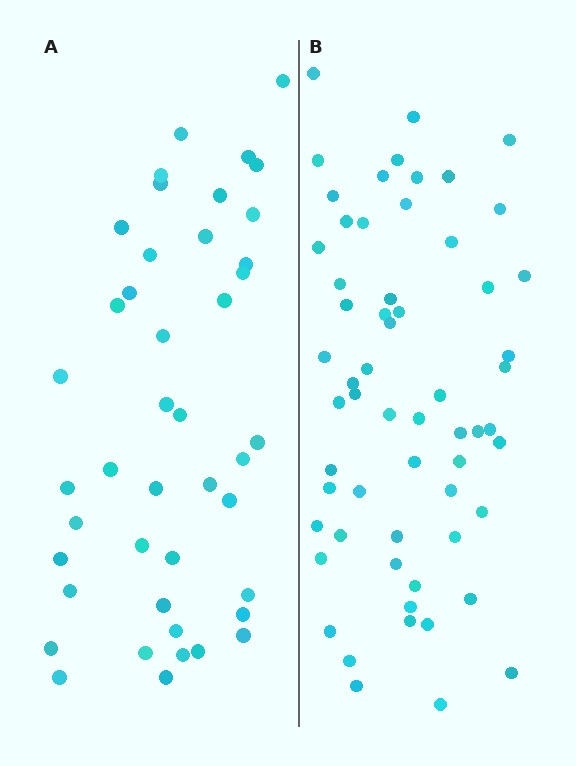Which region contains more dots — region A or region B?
Region B (the right region) has more dots.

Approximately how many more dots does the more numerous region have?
Region B has approximately 15 more dots than region A.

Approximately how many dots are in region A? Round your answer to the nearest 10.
About 40 dots. (The exact count is 43, which rounds to 40.)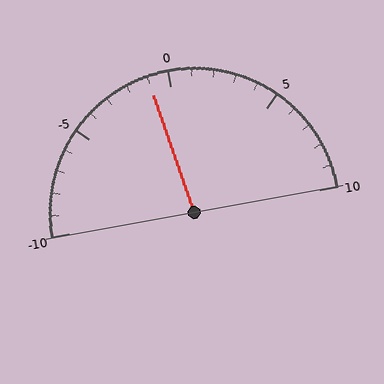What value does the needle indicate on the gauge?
The needle indicates approximately -1.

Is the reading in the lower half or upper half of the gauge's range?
The reading is in the lower half of the range (-10 to 10).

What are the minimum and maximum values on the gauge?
The gauge ranges from -10 to 10.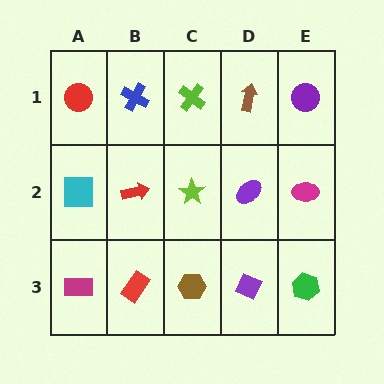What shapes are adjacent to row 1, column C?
A lime star (row 2, column C), a blue cross (row 1, column B), a brown arrow (row 1, column D).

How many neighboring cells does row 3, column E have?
2.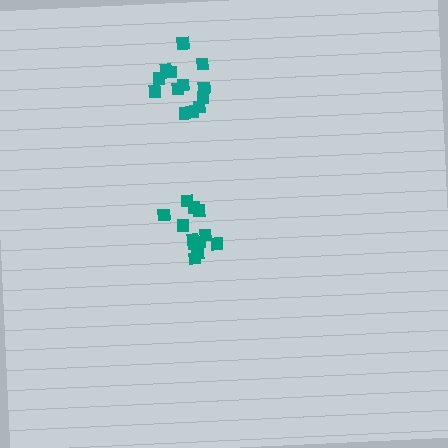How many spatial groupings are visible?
There are 2 spatial groupings.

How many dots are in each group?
Group 1: 12 dots, Group 2: 14 dots (26 total).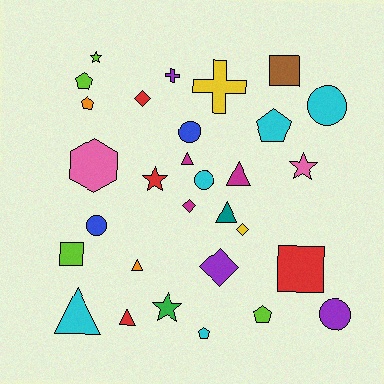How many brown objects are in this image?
There is 1 brown object.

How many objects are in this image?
There are 30 objects.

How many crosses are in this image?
There are 2 crosses.